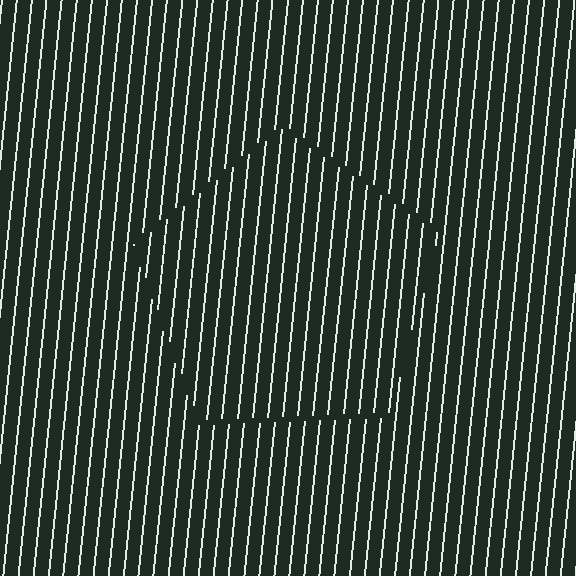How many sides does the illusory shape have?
5 sides — the line-ends trace a pentagon.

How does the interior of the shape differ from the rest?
The interior of the shape contains the same grating, shifted by half a period — the contour is defined by the phase discontinuity where line-ends from the inner and outer gratings abut.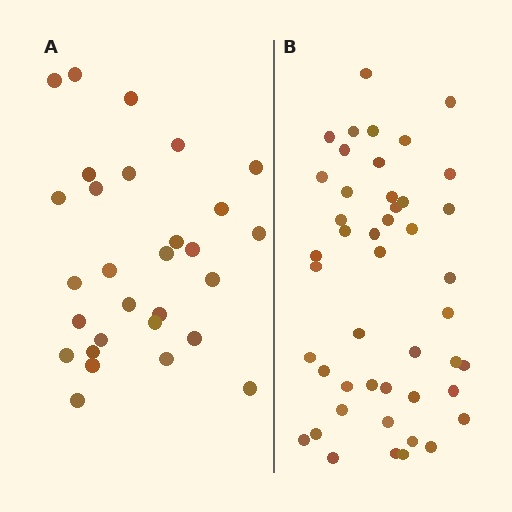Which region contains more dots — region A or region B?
Region B (the right region) has more dots.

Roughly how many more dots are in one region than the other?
Region B has approximately 15 more dots than region A.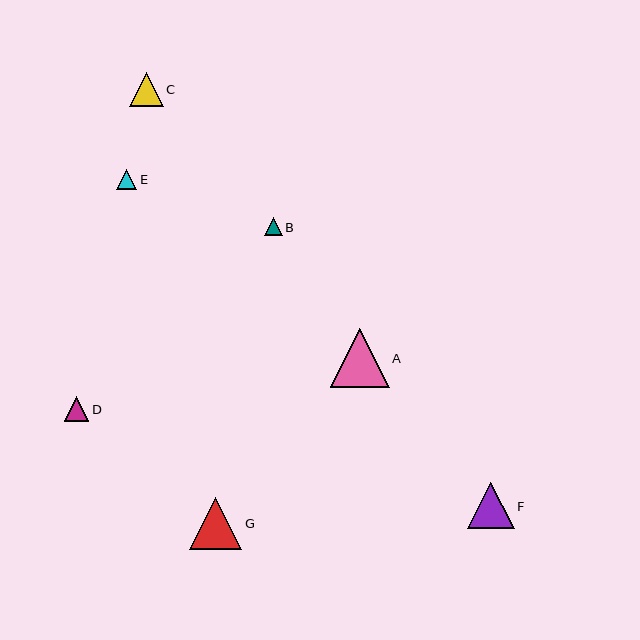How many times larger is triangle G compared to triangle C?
Triangle G is approximately 1.5 times the size of triangle C.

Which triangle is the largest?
Triangle A is the largest with a size of approximately 59 pixels.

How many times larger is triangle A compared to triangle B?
Triangle A is approximately 3.3 times the size of triangle B.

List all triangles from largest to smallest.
From largest to smallest: A, G, F, C, D, E, B.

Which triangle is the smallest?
Triangle B is the smallest with a size of approximately 18 pixels.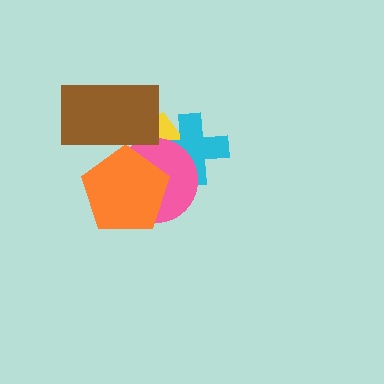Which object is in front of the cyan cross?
The pink circle is in front of the cyan cross.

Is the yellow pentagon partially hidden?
Yes, it is partially covered by another shape.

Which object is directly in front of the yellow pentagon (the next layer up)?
The cyan cross is directly in front of the yellow pentagon.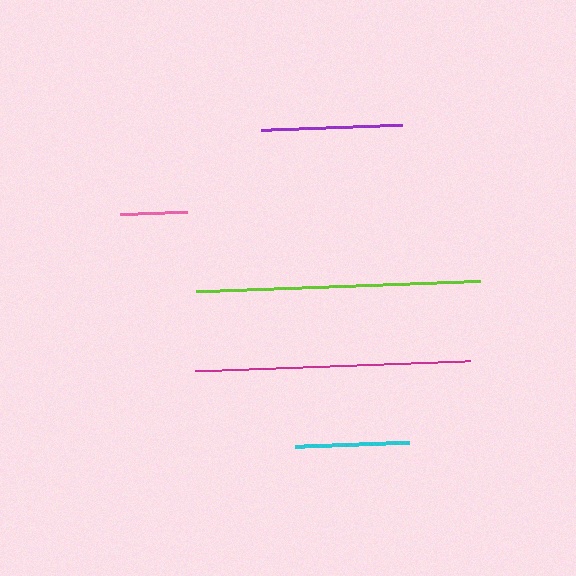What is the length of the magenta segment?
The magenta segment is approximately 275 pixels long.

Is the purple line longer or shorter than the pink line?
The purple line is longer than the pink line.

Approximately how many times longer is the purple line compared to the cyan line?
The purple line is approximately 1.2 times the length of the cyan line.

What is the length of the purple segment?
The purple segment is approximately 141 pixels long.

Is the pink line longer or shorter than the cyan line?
The cyan line is longer than the pink line.